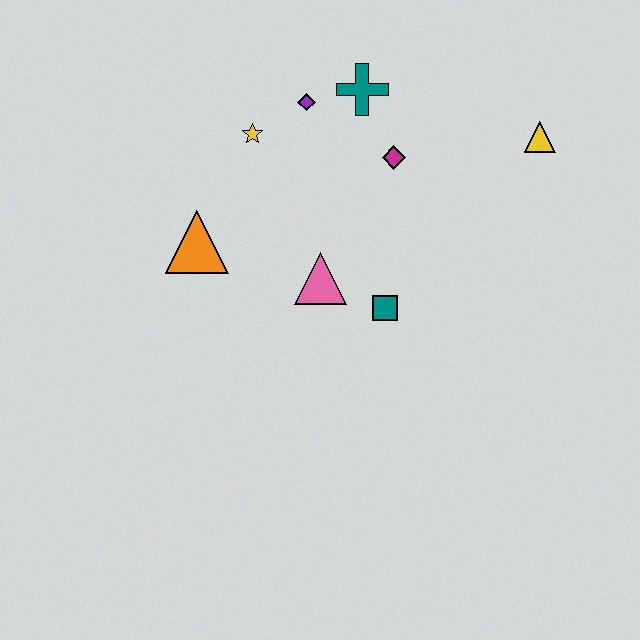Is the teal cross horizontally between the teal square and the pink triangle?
Yes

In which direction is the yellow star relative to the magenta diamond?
The yellow star is to the left of the magenta diamond.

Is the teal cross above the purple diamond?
Yes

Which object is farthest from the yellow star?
The yellow triangle is farthest from the yellow star.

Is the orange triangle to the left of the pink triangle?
Yes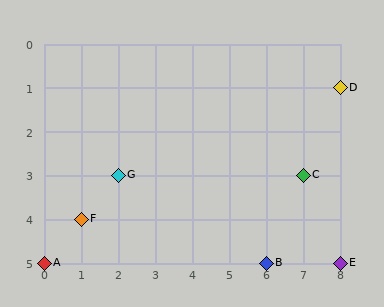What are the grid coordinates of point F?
Point F is at grid coordinates (1, 4).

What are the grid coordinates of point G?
Point G is at grid coordinates (2, 3).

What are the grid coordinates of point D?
Point D is at grid coordinates (8, 1).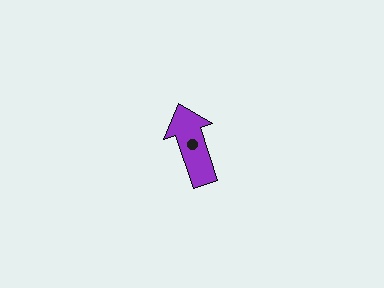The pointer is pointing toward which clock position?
Roughly 11 o'clock.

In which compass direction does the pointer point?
North.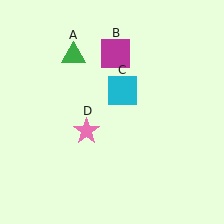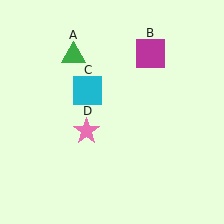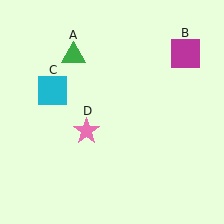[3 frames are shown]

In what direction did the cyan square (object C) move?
The cyan square (object C) moved left.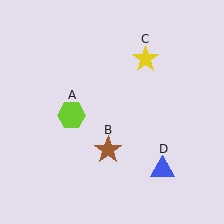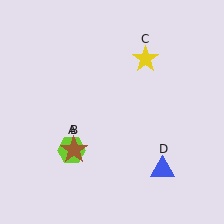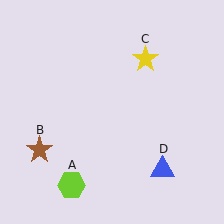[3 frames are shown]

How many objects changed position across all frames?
2 objects changed position: lime hexagon (object A), brown star (object B).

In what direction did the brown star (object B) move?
The brown star (object B) moved left.